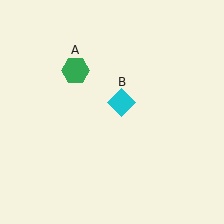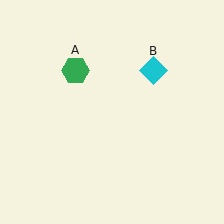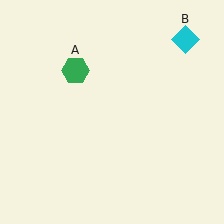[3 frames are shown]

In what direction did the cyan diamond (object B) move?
The cyan diamond (object B) moved up and to the right.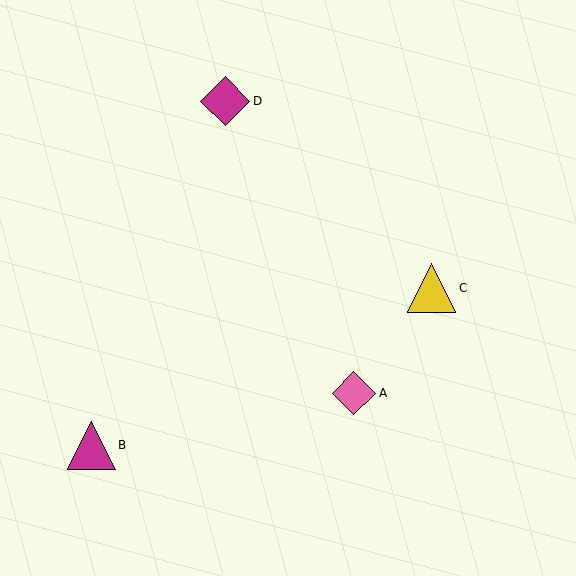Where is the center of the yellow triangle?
The center of the yellow triangle is at (431, 288).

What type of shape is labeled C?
Shape C is a yellow triangle.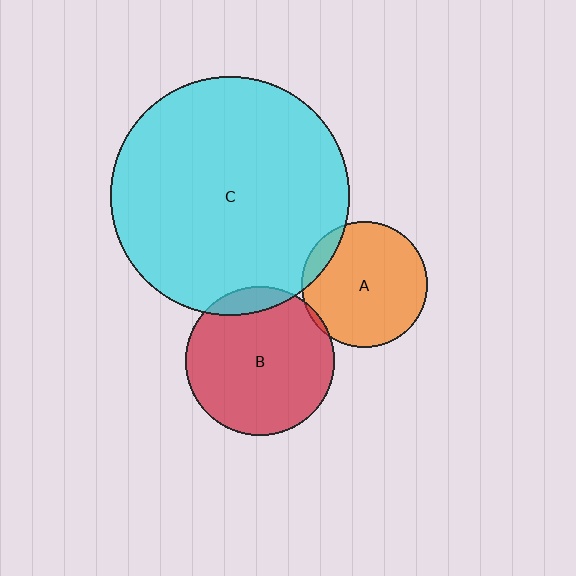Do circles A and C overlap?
Yes.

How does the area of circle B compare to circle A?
Approximately 1.4 times.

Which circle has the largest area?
Circle C (cyan).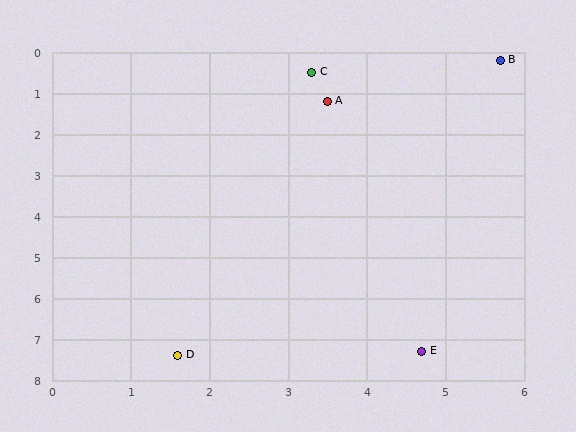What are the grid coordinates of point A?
Point A is at approximately (3.5, 1.2).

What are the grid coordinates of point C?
Point C is at approximately (3.3, 0.5).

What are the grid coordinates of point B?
Point B is at approximately (5.7, 0.2).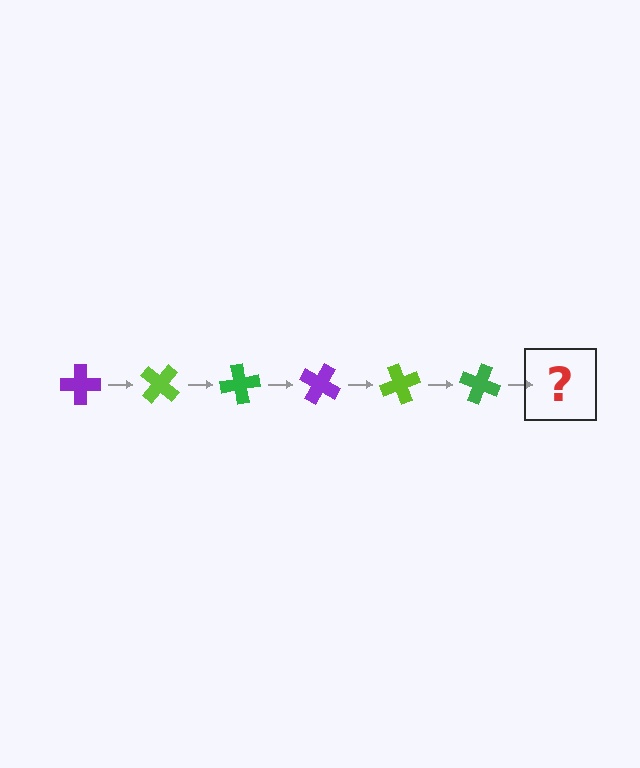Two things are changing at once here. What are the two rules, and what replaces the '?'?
The two rules are that it rotates 40 degrees each step and the color cycles through purple, lime, and green. The '?' should be a purple cross, rotated 240 degrees from the start.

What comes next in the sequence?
The next element should be a purple cross, rotated 240 degrees from the start.